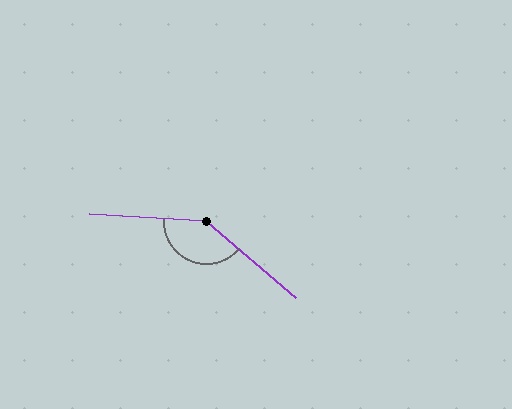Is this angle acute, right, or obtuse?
It is obtuse.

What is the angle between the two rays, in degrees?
Approximately 143 degrees.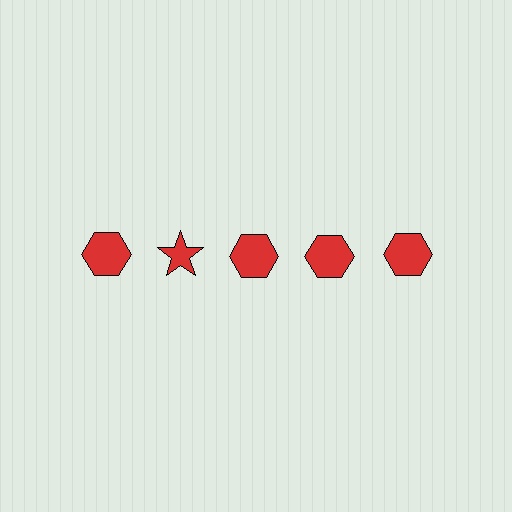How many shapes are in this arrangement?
There are 5 shapes arranged in a grid pattern.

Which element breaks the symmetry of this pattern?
The red star in the top row, second from left column breaks the symmetry. All other shapes are red hexagons.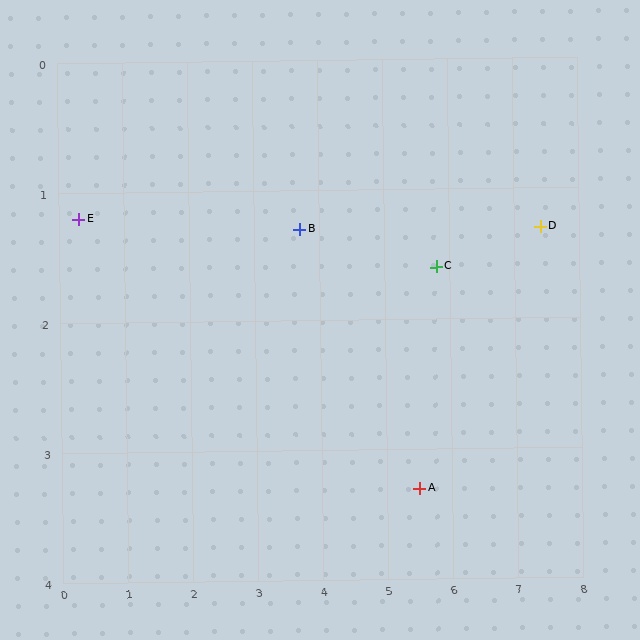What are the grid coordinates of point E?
Point E is at approximately (0.3, 1.2).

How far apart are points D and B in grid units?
Points D and B are about 3.7 grid units apart.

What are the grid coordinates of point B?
Point B is at approximately (3.7, 1.3).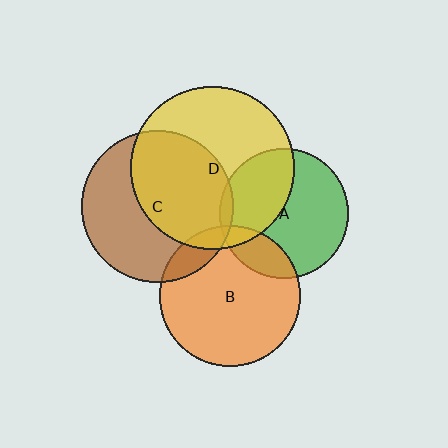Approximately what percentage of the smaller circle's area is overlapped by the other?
Approximately 50%.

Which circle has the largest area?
Circle D (yellow).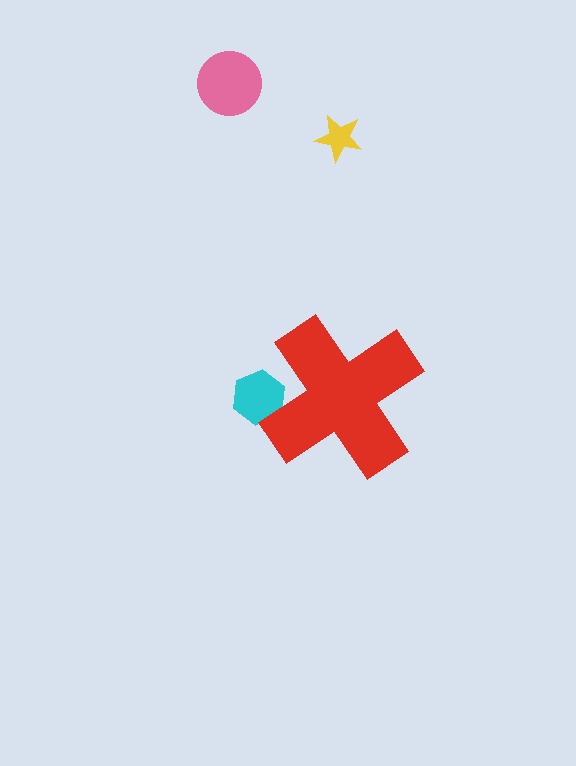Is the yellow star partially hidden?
No, the yellow star is fully visible.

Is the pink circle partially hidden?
No, the pink circle is fully visible.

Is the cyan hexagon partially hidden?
Yes, the cyan hexagon is partially hidden behind the red cross.